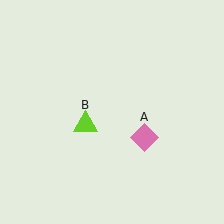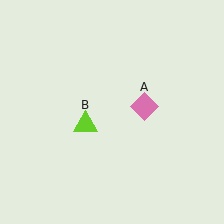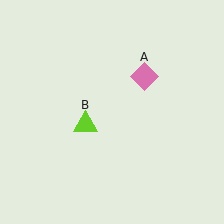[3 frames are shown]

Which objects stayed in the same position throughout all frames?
Lime triangle (object B) remained stationary.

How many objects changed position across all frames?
1 object changed position: pink diamond (object A).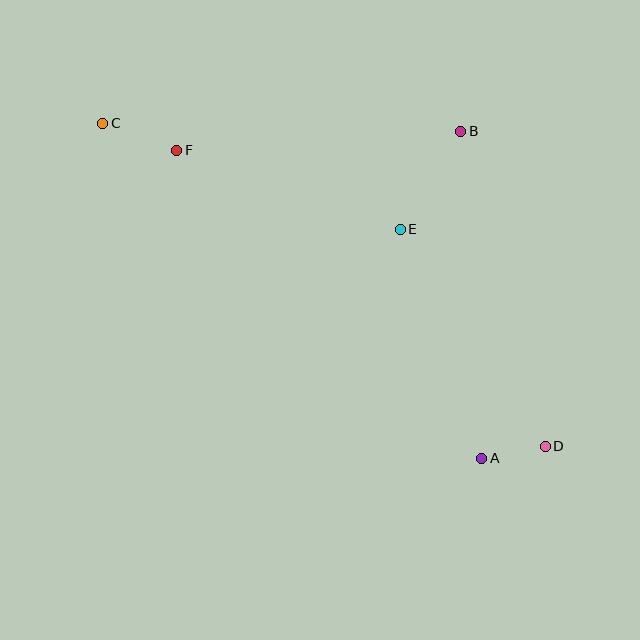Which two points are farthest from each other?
Points C and D are farthest from each other.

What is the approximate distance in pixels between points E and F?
The distance between E and F is approximately 237 pixels.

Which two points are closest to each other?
Points A and D are closest to each other.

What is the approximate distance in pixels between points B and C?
The distance between B and C is approximately 358 pixels.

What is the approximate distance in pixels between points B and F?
The distance between B and F is approximately 284 pixels.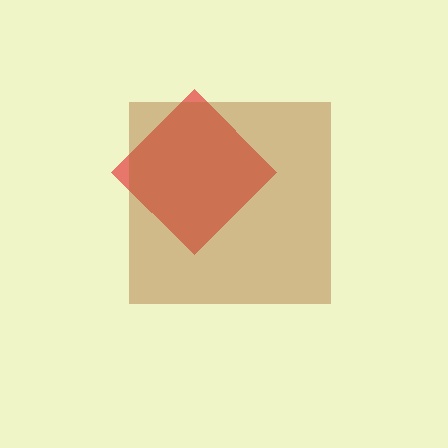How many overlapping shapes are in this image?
There are 2 overlapping shapes in the image.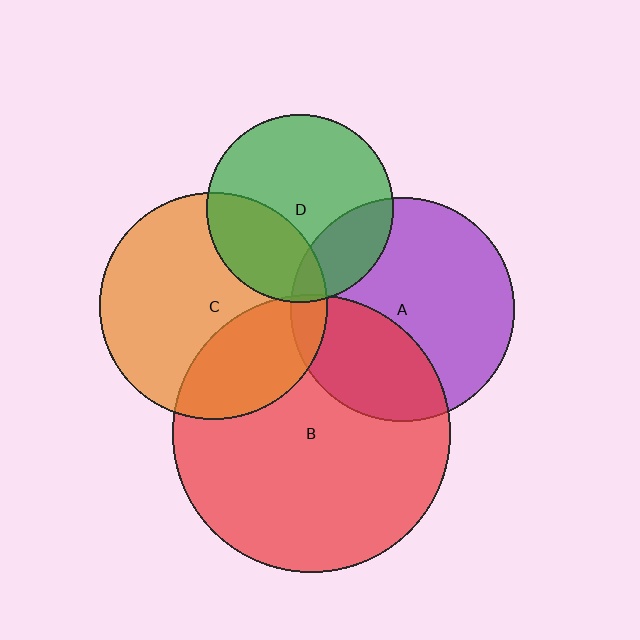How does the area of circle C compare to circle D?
Approximately 1.5 times.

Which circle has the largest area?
Circle B (red).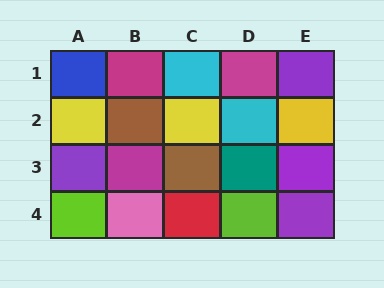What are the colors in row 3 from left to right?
Purple, magenta, brown, teal, purple.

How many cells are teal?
1 cell is teal.